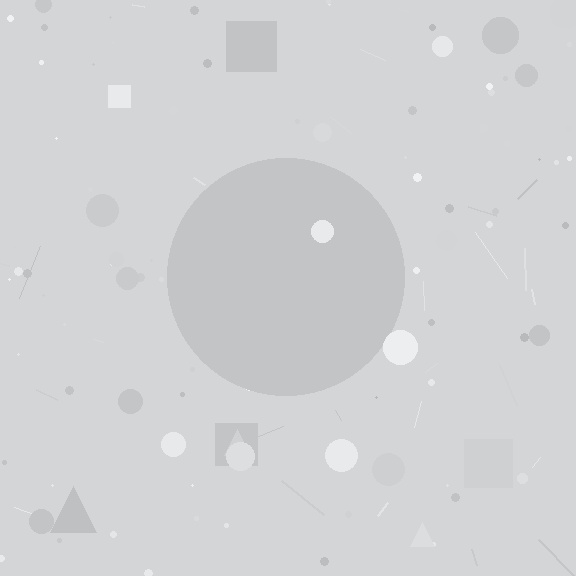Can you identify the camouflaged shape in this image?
The camouflaged shape is a circle.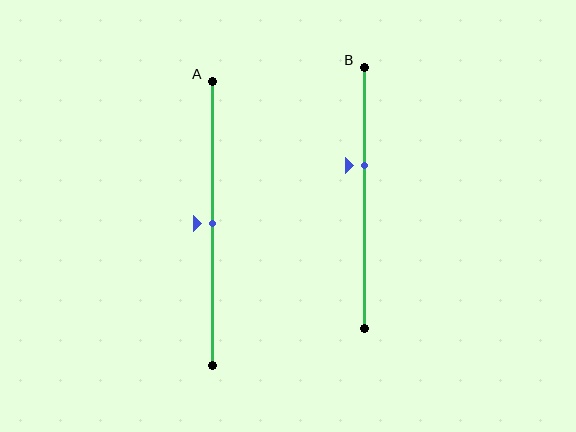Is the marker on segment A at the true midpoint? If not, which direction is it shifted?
Yes, the marker on segment A is at the true midpoint.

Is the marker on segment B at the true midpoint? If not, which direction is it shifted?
No, the marker on segment B is shifted upward by about 12% of the segment length.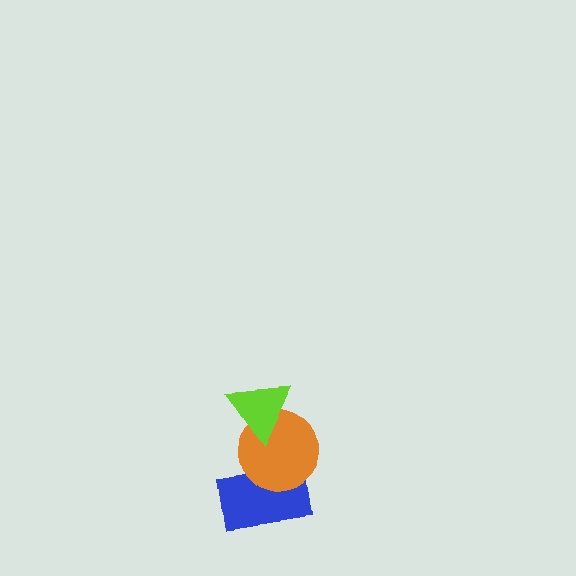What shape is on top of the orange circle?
The lime triangle is on top of the orange circle.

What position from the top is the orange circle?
The orange circle is 2nd from the top.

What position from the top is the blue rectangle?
The blue rectangle is 3rd from the top.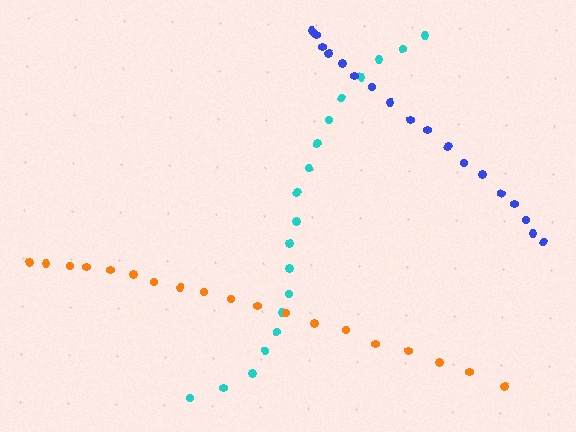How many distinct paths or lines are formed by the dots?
There are 3 distinct paths.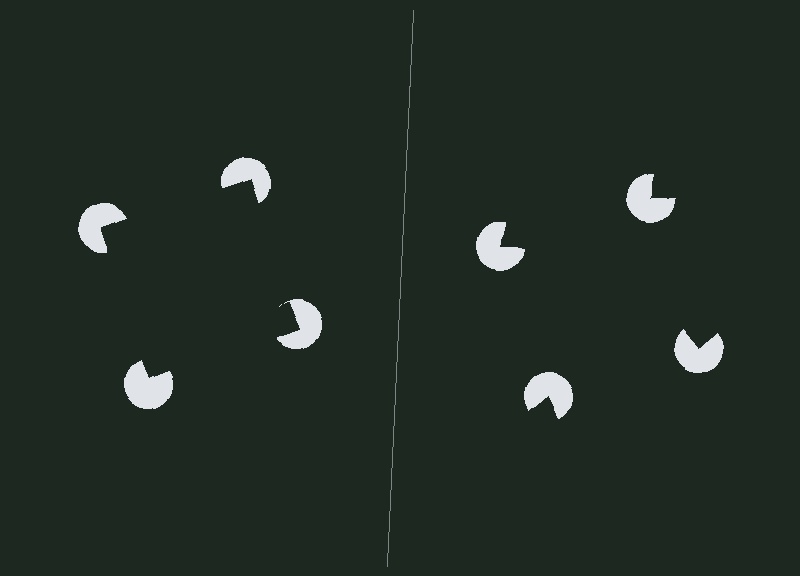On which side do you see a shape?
An illusory square appears on the left side. On the right side the wedge cuts are rotated, so no coherent shape forms.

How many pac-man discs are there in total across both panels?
8 — 4 on each side.